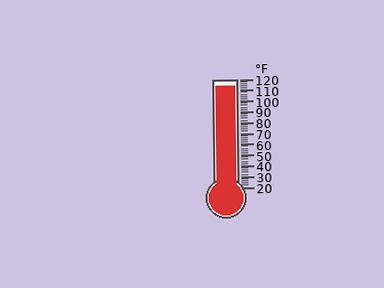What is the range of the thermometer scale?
The thermometer scale ranges from 20°F to 120°F.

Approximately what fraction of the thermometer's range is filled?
The thermometer is filled to approximately 95% of its range.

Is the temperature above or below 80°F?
The temperature is above 80°F.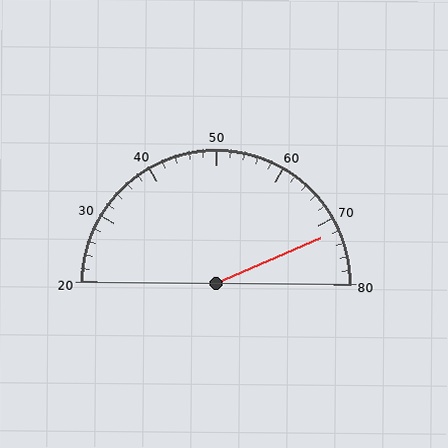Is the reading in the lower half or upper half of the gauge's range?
The reading is in the upper half of the range (20 to 80).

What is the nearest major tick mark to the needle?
The nearest major tick mark is 70.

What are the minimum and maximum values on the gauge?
The gauge ranges from 20 to 80.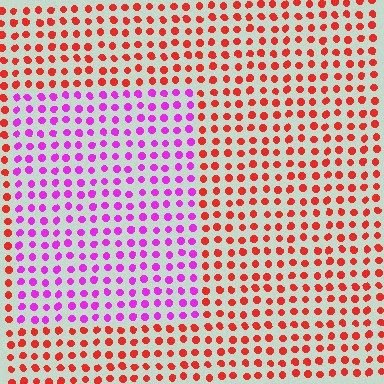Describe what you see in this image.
The image is filled with small red elements in a uniform arrangement. A rectangle-shaped region is visible where the elements are tinted to a slightly different hue, forming a subtle color boundary.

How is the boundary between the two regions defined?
The boundary is defined purely by a slight shift in hue (about 62 degrees). Spacing, size, and orientation are identical on both sides.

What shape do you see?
I see a rectangle.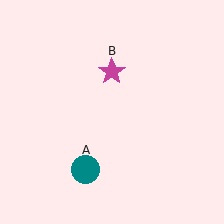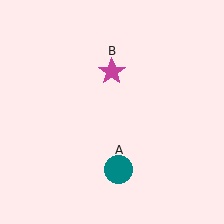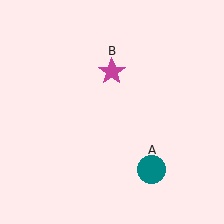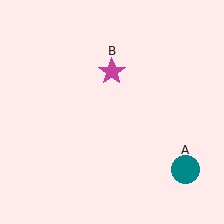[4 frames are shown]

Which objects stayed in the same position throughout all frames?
Magenta star (object B) remained stationary.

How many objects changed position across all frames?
1 object changed position: teal circle (object A).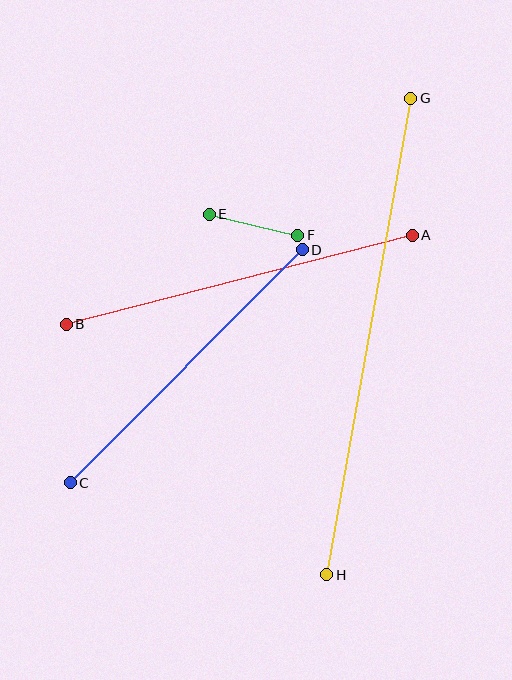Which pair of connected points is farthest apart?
Points G and H are farthest apart.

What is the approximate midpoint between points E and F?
The midpoint is at approximately (254, 225) pixels.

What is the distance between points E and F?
The distance is approximately 91 pixels.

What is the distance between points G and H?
The distance is approximately 484 pixels.